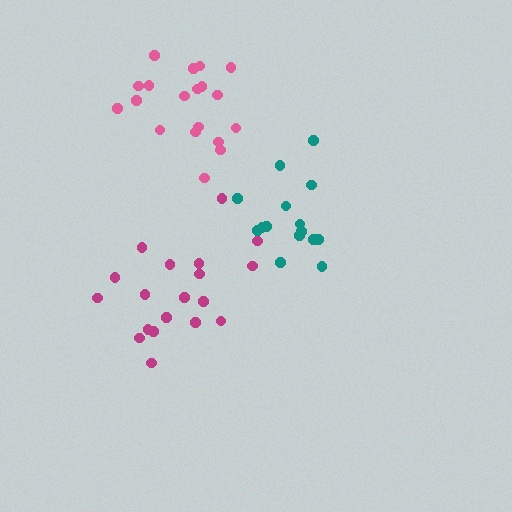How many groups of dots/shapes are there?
There are 3 groups.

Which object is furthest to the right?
The teal cluster is rightmost.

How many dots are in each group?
Group 1: 15 dots, Group 2: 19 dots, Group 3: 19 dots (53 total).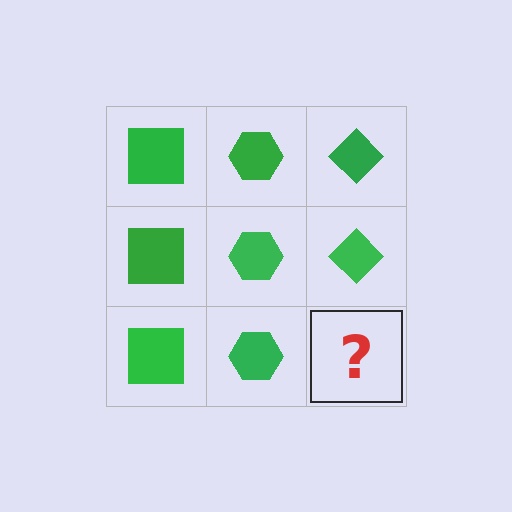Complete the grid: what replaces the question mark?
The question mark should be replaced with a green diamond.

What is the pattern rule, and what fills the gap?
The rule is that each column has a consistent shape. The gap should be filled with a green diamond.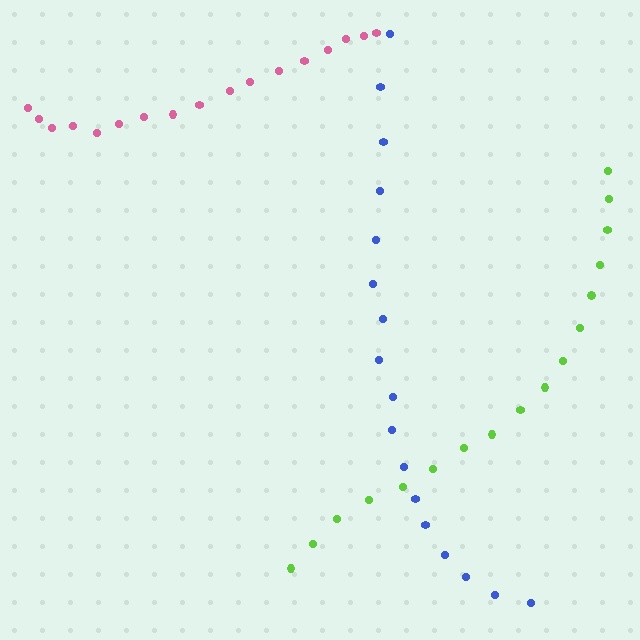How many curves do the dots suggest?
There are 3 distinct paths.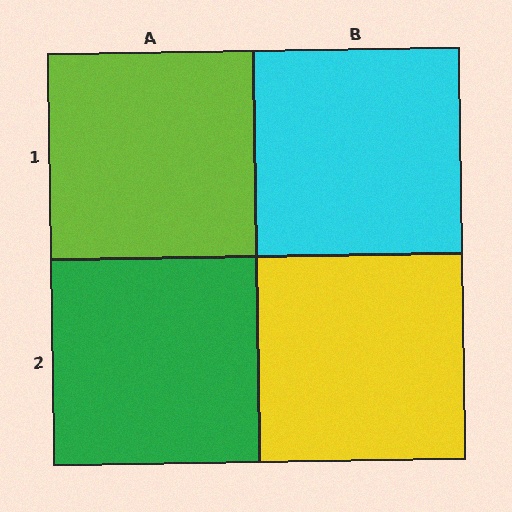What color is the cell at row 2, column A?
Green.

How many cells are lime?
1 cell is lime.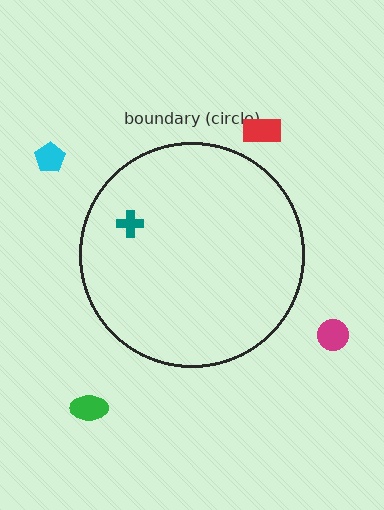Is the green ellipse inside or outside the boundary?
Outside.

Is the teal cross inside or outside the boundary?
Inside.